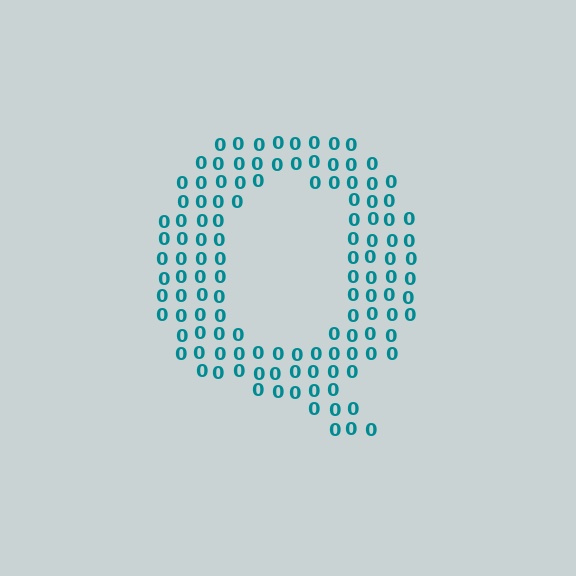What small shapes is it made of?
It is made of small digit 0's.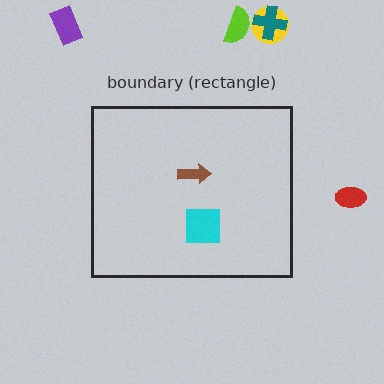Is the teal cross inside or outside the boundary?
Outside.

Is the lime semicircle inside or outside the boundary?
Outside.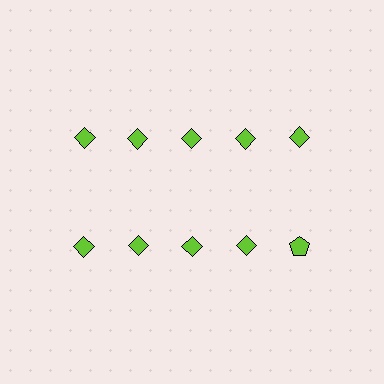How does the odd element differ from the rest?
It has a different shape: pentagon instead of diamond.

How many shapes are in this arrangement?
There are 10 shapes arranged in a grid pattern.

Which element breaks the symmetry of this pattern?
The lime pentagon in the second row, rightmost column breaks the symmetry. All other shapes are lime diamonds.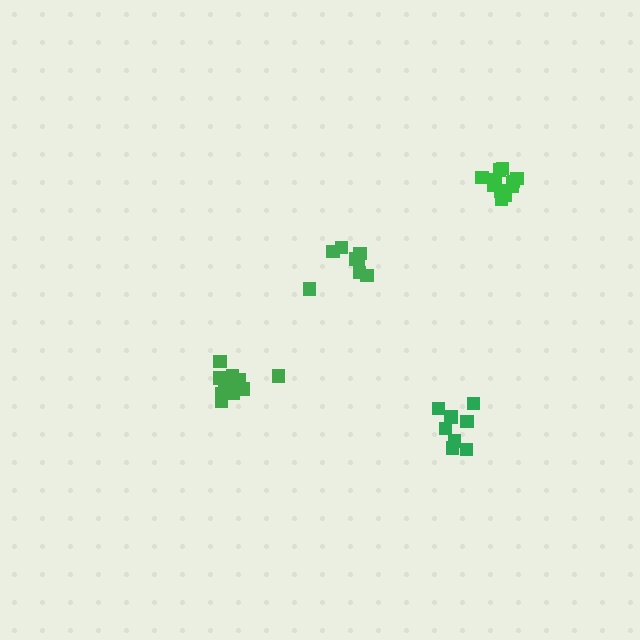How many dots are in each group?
Group 1: 8 dots, Group 2: 12 dots, Group 3: 8 dots, Group 4: 12 dots (40 total).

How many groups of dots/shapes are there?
There are 4 groups.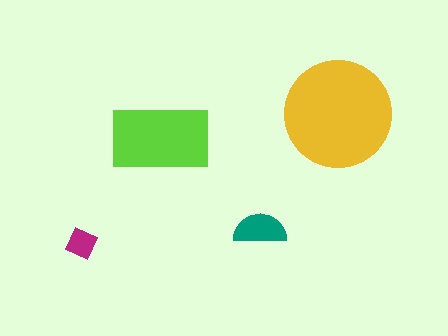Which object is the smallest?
The magenta diamond.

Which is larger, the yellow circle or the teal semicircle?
The yellow circle.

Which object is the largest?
The yellow circle.